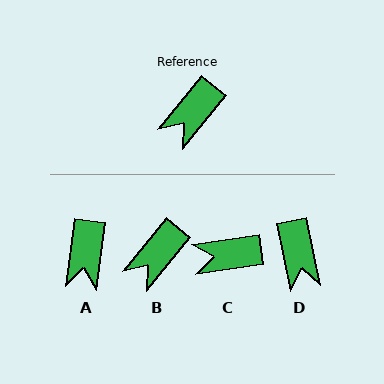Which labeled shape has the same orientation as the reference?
B.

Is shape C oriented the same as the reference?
No, it is off by about 42 degrees.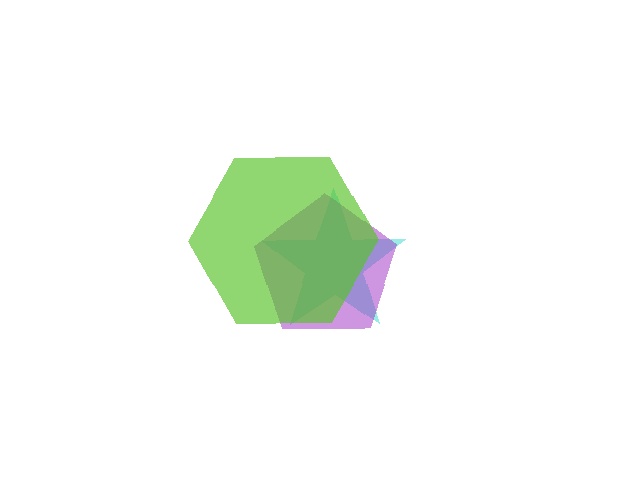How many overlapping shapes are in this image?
There are 3 overlapping shapes in the image.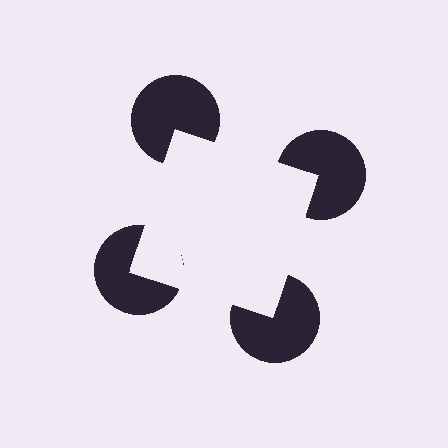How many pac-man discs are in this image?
There are 4 — one at each vertex of the illusory square.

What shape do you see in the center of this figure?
An illusory square — its edges are inferred from the aligned wedge cuts in the pac-man discs, not physically drawn.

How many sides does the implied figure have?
4 sides.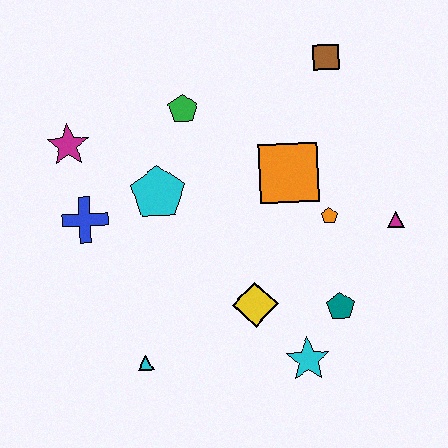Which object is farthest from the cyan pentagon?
The magenta triangle is farthest from the cyan pentagon.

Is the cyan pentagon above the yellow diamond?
Yes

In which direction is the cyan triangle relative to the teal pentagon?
The cyan triangle is to the left of the teal pentagon.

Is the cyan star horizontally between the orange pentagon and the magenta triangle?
No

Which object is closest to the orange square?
The orange pentagon is closest to the orange square.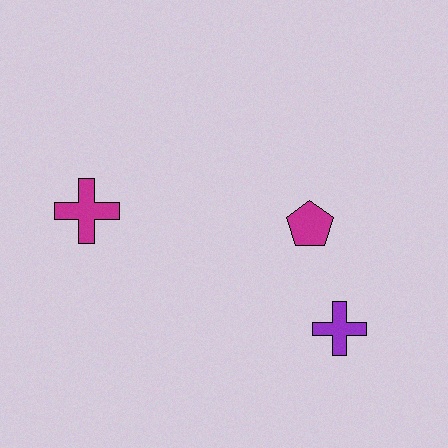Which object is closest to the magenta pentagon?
The purple cross is closest to the magenta pentagon.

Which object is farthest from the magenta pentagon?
The magenta cross is farthest from the magenta pentagon.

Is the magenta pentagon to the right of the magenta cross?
Yes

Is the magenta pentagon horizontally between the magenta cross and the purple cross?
Yes